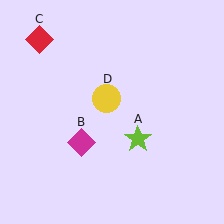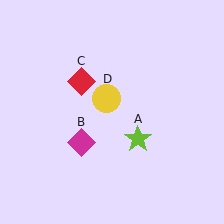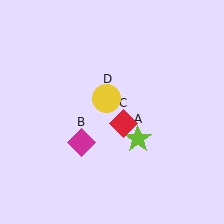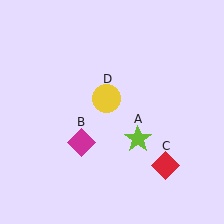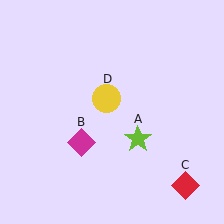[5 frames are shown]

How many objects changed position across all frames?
1 object changed position: red diamond (object C).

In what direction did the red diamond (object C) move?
The red diamond (object C) moved down and to the right.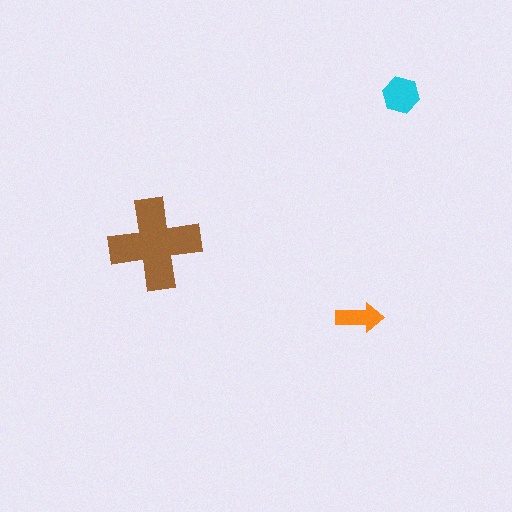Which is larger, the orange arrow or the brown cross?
The brown cross.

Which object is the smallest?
The orange arrow.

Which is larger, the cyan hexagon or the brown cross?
The brown cross.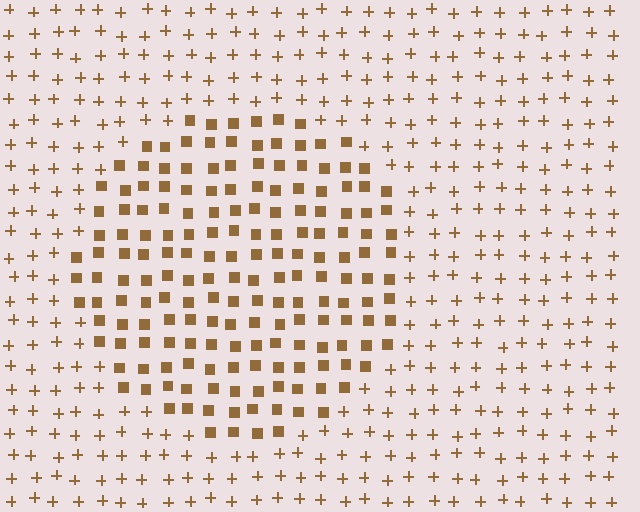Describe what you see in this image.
The image is filled with small brown elements arranged in a uniform grid. A circle-shaped region contains squares, while the surrounding area contains plus signs. The boundary is defined purely by the change in element shape.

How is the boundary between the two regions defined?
The boundary is defined by a change in element shape: squares inside vs. plus signs outside. All elements share the same color and spacing.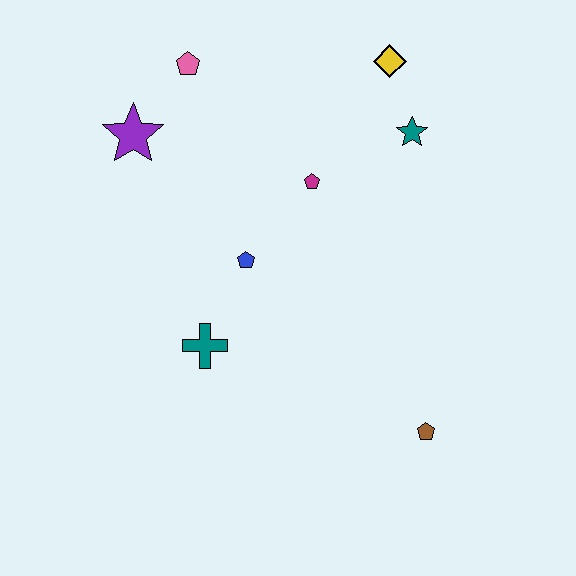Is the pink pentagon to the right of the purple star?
Yes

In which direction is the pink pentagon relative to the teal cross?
The pink pentagon is above the teal cross.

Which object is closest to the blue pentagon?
The teal cross is closest to the blue pentagon.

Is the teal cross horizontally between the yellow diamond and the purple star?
Yes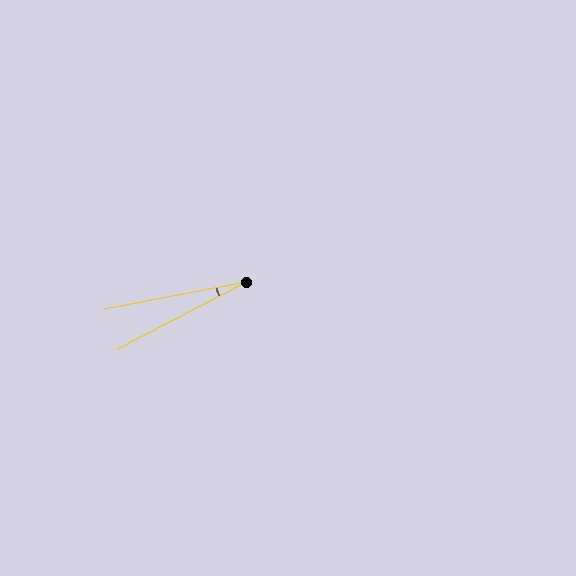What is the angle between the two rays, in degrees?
Approximately 17 degrees.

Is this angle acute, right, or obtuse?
It is acute.